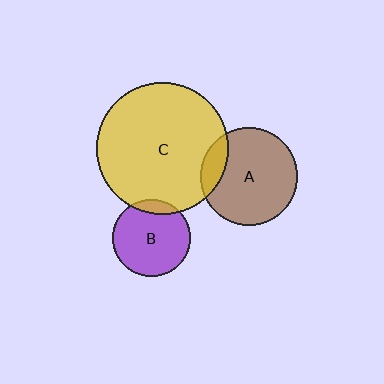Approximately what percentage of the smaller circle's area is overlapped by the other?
Approximately 15%.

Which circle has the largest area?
Circle C (yellow).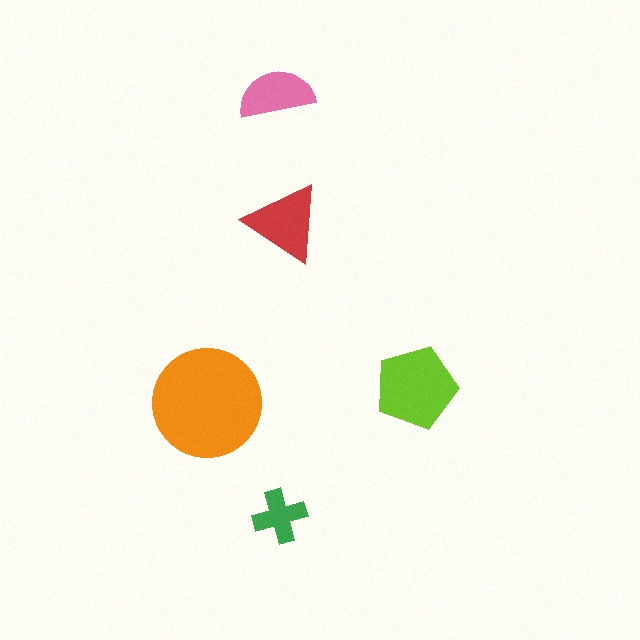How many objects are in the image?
There are 5 objects in the image.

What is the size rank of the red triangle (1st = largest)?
3rd.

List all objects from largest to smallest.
The orange circle, the lime pentagon, the red triangle, the pink semicircle, the green cross.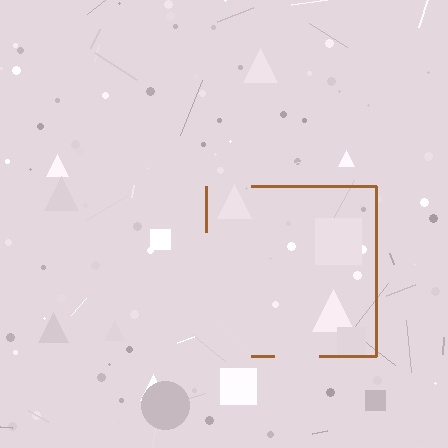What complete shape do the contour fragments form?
The contour fragments form a square.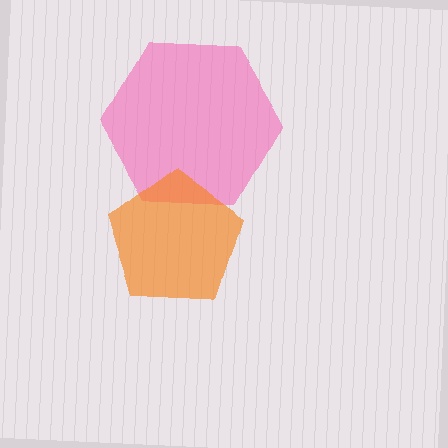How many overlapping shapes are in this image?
There are 2 overlapping shapes in the image.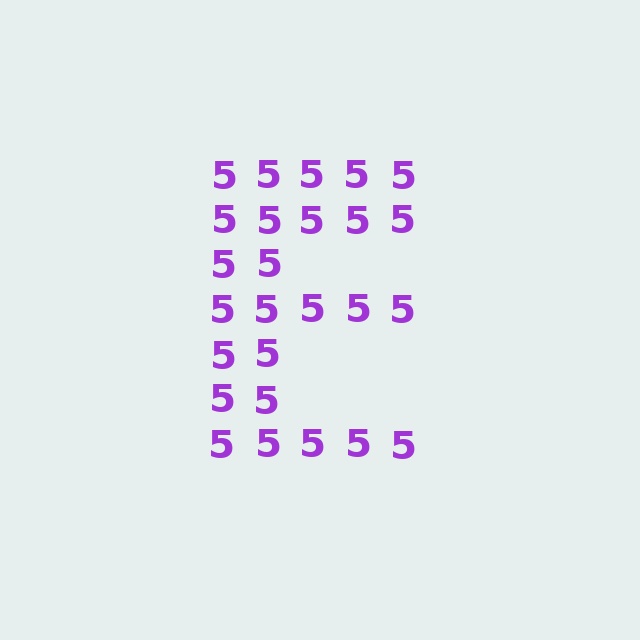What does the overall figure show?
The overall figure shows the letter E.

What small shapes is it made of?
It is made of small digit 5's.